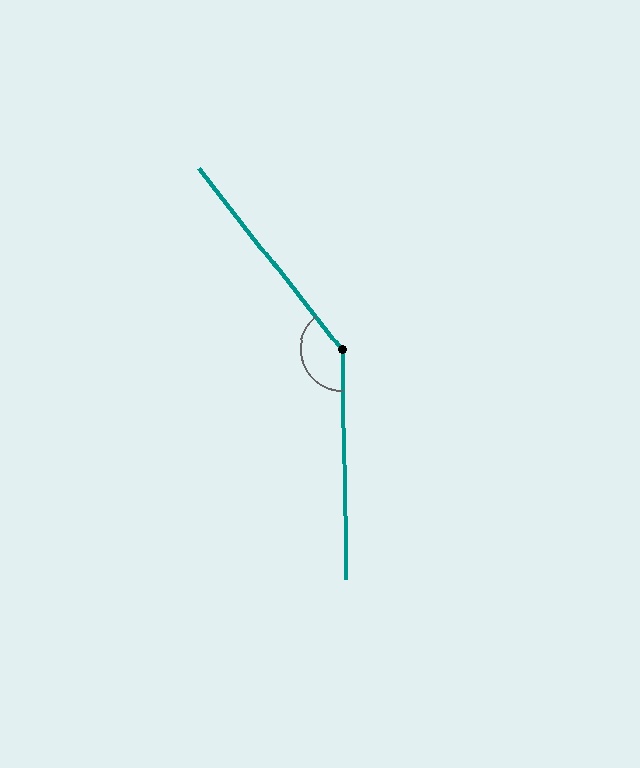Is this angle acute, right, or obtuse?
It is obtuse.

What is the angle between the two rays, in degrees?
Approximately 143 degrees.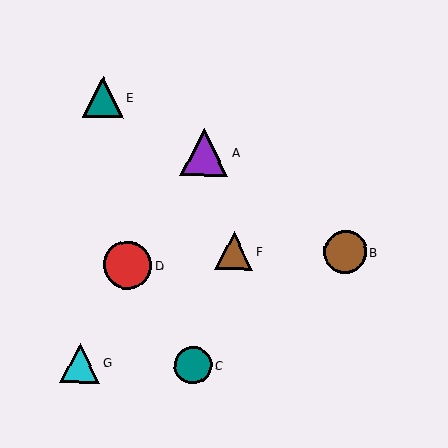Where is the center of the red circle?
The center of the red circle is at (128, 265).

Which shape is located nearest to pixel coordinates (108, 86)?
The teal triangle (labeled E) at (103, 97) is nearest to that location.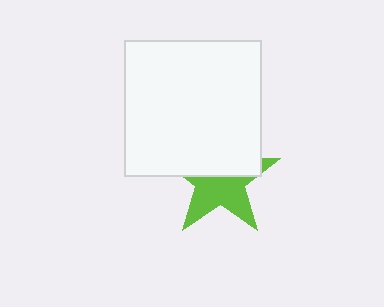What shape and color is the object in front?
The object in front is a white square.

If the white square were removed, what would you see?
You would see the complete lime star.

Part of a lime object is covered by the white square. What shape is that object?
It is a star.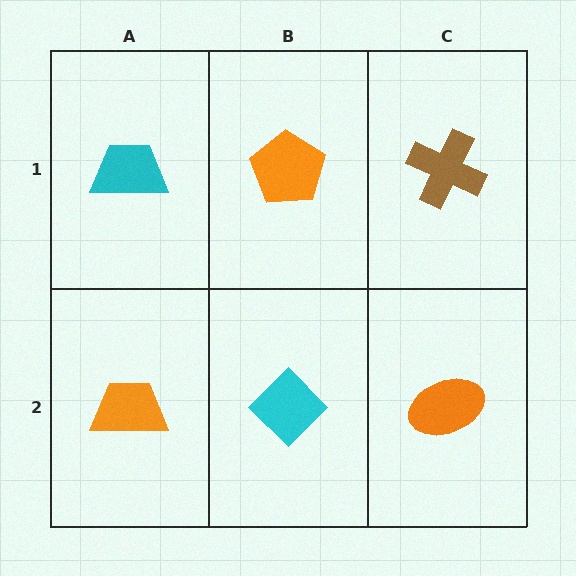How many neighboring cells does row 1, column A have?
2.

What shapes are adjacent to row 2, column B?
An orange pentagon (row 1, column B), an orange trapezoid (row 2, column A), an orange ellipse (row 2, column C).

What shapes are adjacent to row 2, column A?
A cyan trapezoid (row 1, column A), a cyan diamond (row 2, column B).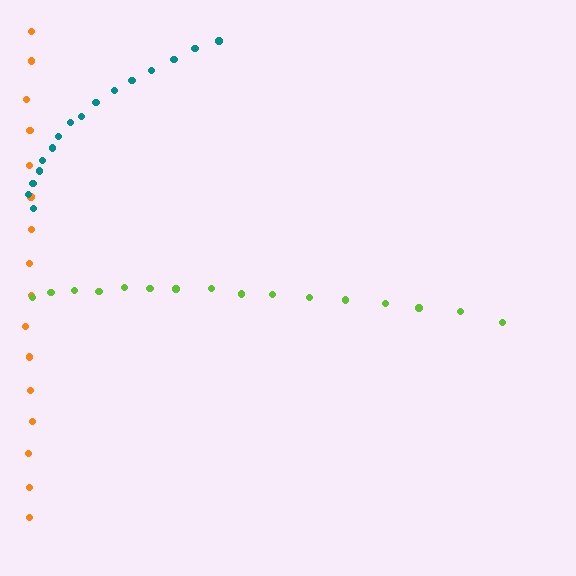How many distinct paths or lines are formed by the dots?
There are 3 distinct paths.